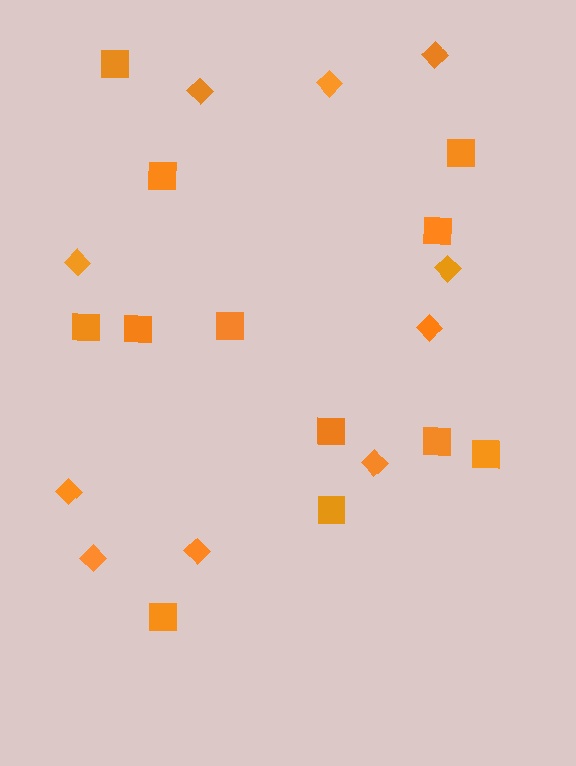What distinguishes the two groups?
There are 2 groups: one group of squares (12) and one group of diamonds (10).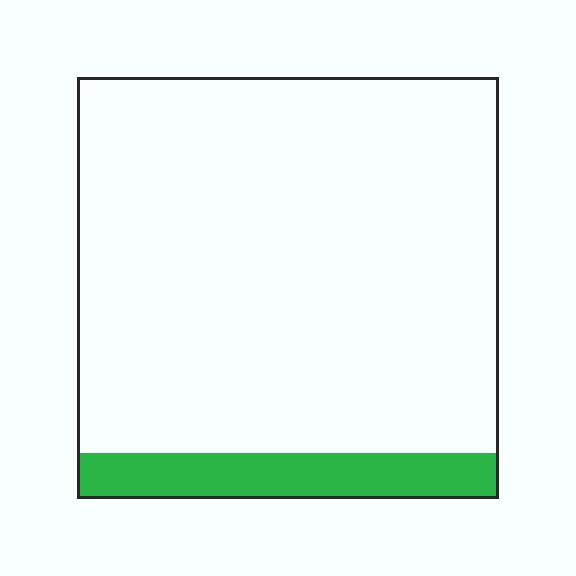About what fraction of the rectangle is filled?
About one tenth (1/10).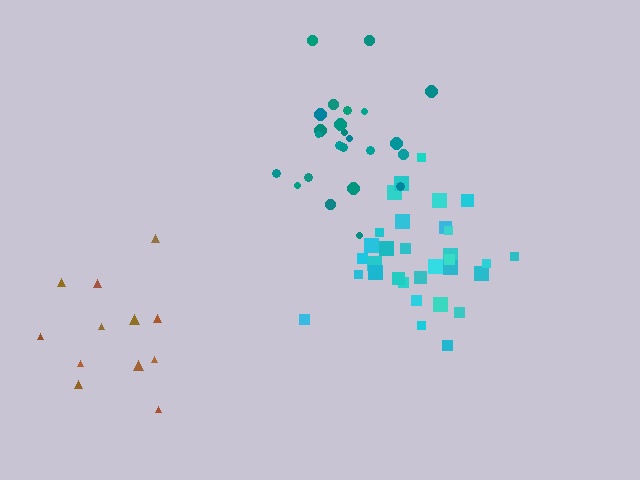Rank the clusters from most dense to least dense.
cyan, teal, brown.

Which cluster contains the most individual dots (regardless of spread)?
Cyan (32).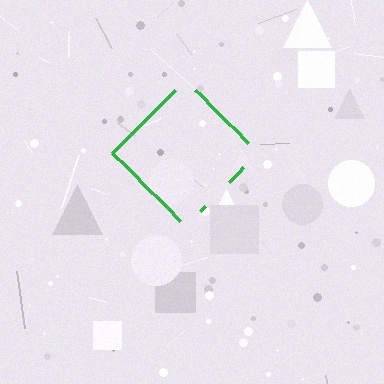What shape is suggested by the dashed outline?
The dashed outline suggests a diamond.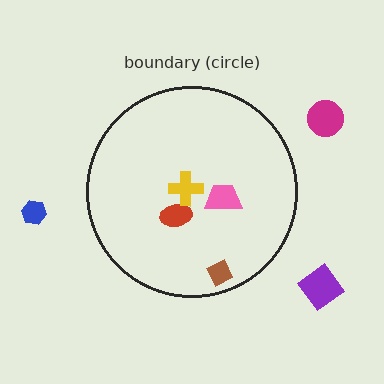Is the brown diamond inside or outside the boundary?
Inside.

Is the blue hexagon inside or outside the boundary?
Outside.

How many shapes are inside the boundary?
4 inside, 3 outside.